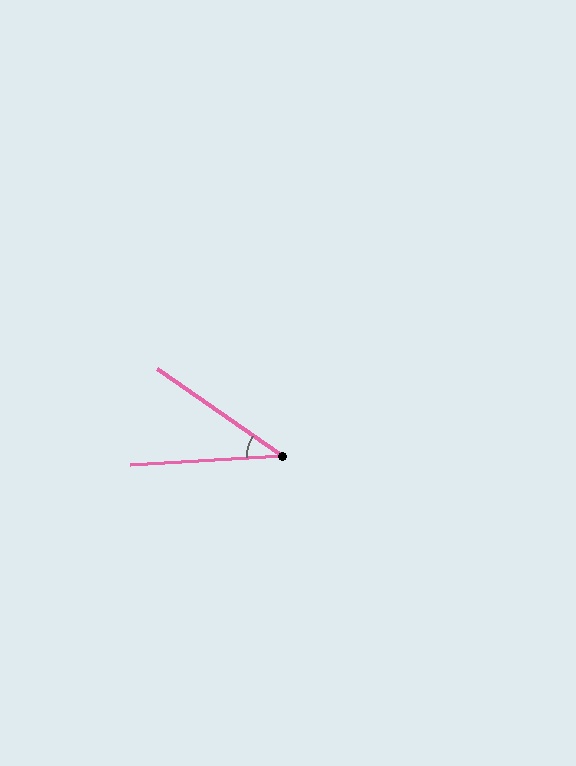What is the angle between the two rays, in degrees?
Approximately 38 degrees.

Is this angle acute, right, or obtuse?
It is acute.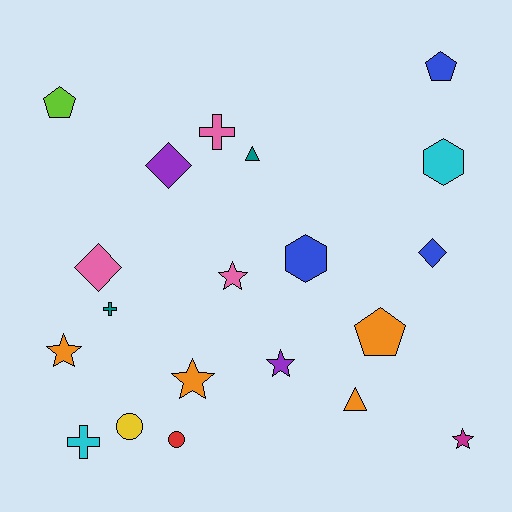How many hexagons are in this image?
There are 2 hexagons.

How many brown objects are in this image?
There are no brown objects.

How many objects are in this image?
There are 20 objects.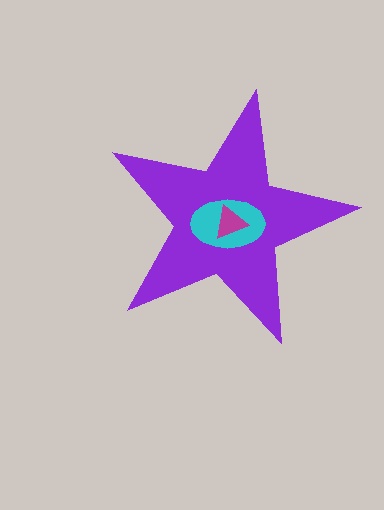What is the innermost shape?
The magenta triangle.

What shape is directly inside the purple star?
The cyan ellipse.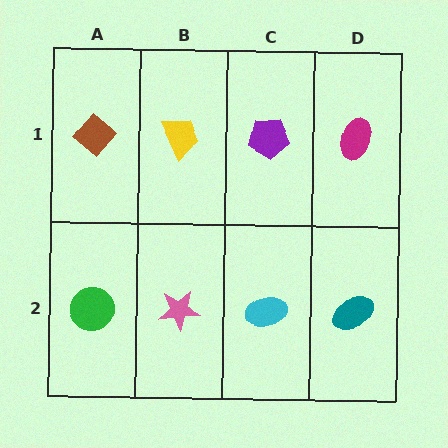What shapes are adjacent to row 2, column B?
A yellow trapezoid (row 1, column B), a green circle (row 2, column A), a cyan ellipse (row 2, column C).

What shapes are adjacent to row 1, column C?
A cyan ellipse (row 2, column C), a yellow trapezoid (row 1, column B), a magenta ellipse (row 1, column D).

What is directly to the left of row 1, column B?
A brown diamond.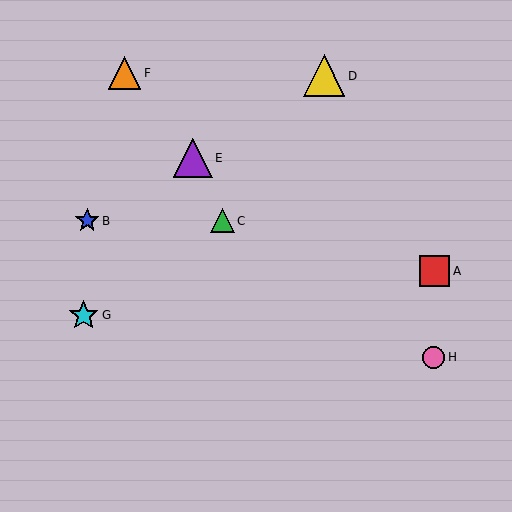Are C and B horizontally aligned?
Yes, both are at y≈221.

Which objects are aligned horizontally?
Objects B, C are aligned horizontally.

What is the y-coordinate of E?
Object E is at y≈158.